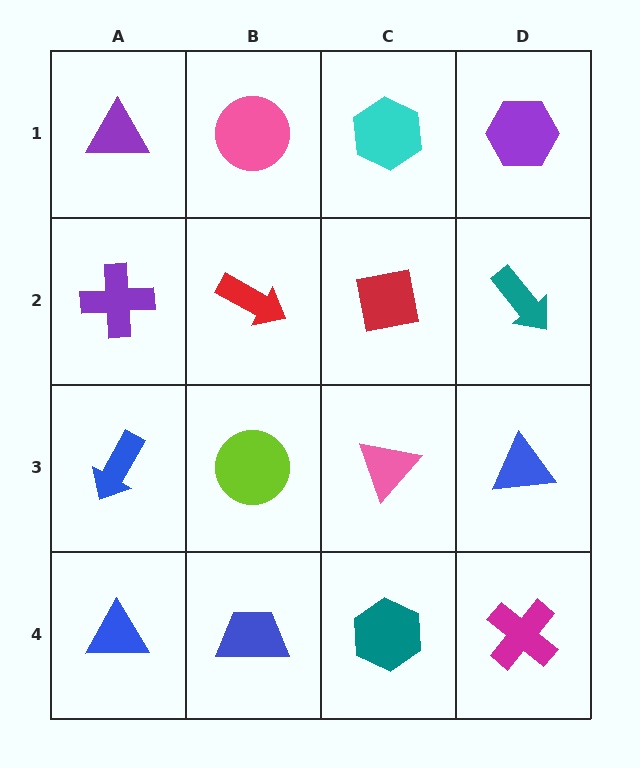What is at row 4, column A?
A blue triangle.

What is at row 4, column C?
A teal hexagon.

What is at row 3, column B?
A lime circle.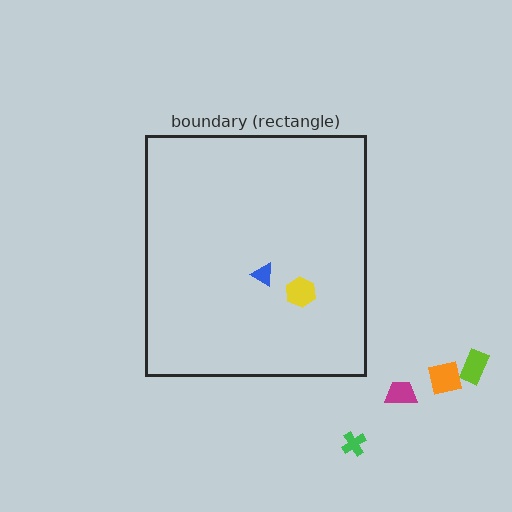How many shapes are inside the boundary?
2 inside, 4 outside.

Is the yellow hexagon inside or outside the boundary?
Inside.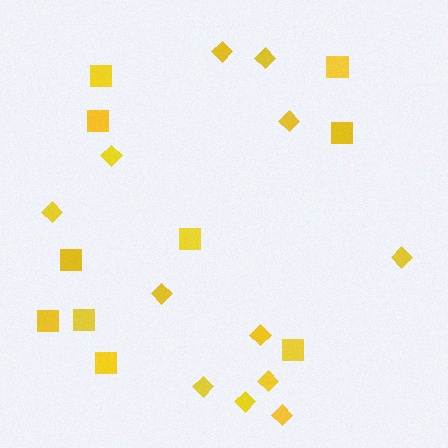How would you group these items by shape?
There are 2 groups: one group of squares (10) and one group of diamonds (12).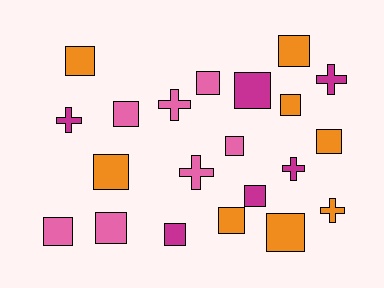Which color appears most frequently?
Orange, with 8 objects.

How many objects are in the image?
There are 21 objects.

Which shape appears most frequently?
Square, with 15 objects.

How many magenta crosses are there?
There are 3 magenta crosses.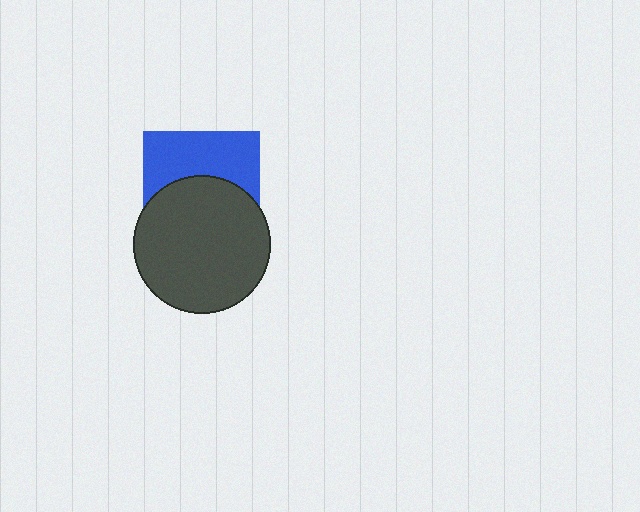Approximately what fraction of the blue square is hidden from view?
Roughly 54% of the blue square is hidden behind the dark gray circle.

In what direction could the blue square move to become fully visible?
The blue square could move up. That would shift it out from behind the dark gray circle entirely.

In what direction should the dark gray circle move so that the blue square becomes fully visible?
The dark gray circle should move down. That is the shortest direction to clear the overlap and leave the blue square fully visible.